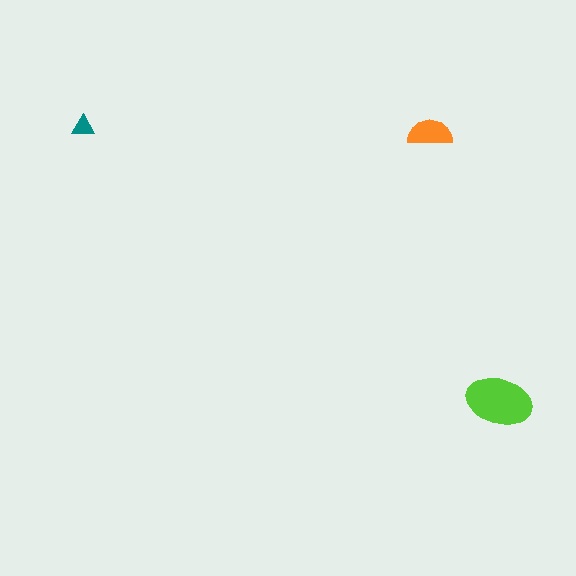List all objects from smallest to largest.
The teal triangle, the orange semicircle, the lime ellipse.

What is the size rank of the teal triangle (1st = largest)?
3rd.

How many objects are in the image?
There are 3 objects in the image.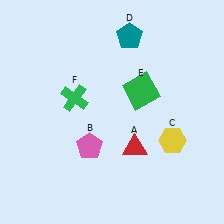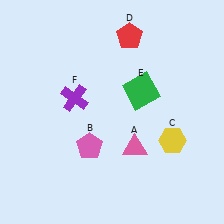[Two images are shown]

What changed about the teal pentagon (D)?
In Image 1, D is teal. In Image 2, it changed to red.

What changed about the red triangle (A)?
In Image 1, A is red. In Image 2, it changed to pink.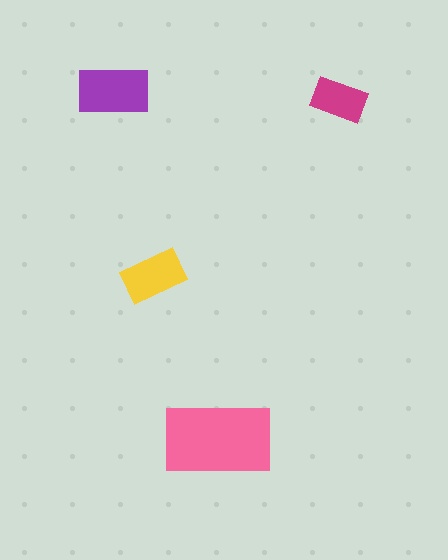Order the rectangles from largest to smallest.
the pink one, the purple one, the yellow one, the magenta one.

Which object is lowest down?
The pink rectangle is bottommost.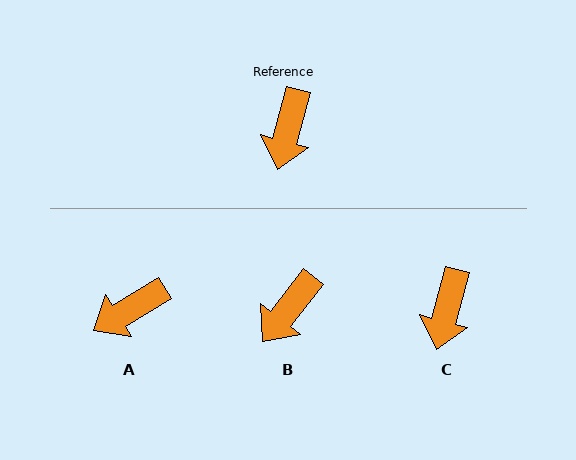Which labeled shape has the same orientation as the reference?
C.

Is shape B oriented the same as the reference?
No, it is off by about 23 degrees.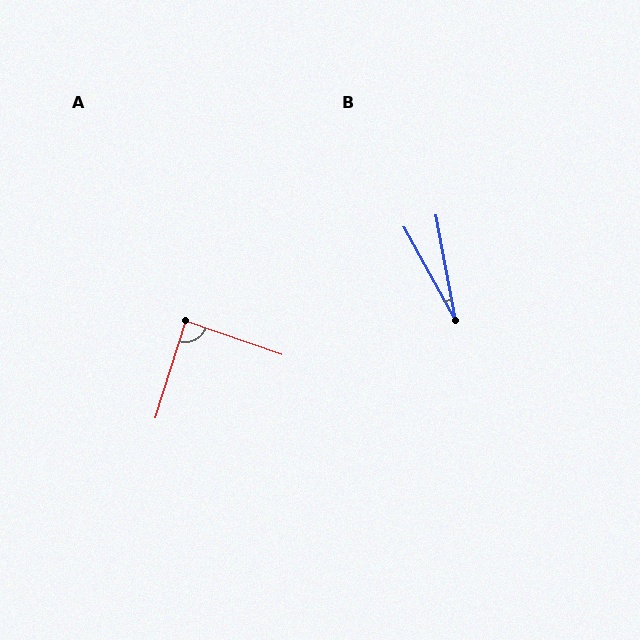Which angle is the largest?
A, at approximately 88 degrees.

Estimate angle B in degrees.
Approximately 18 degrees.